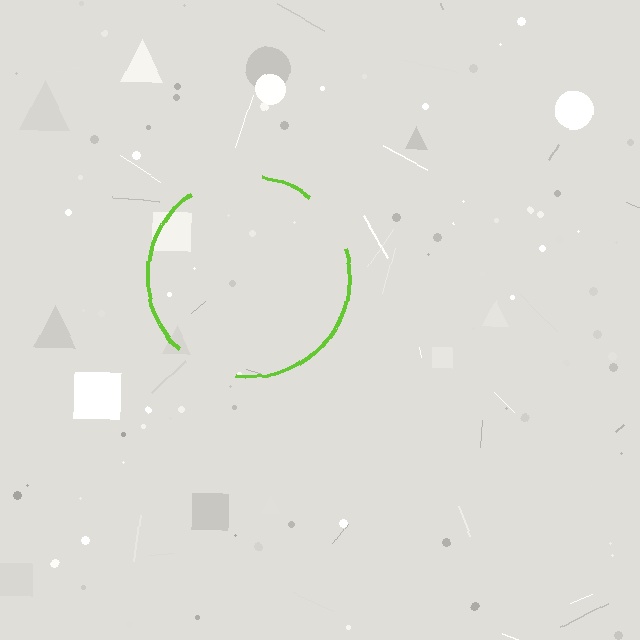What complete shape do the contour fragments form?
The contour fragments form a circle.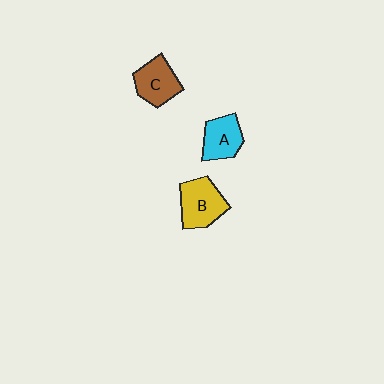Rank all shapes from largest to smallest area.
From largest to smallest: B (yellow), C (brown), A (cyan).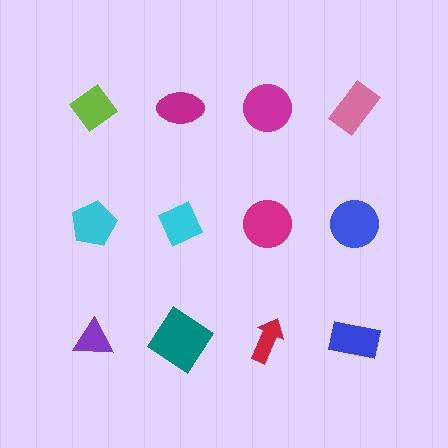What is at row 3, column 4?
A blue rectangle.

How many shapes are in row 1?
4 shapes.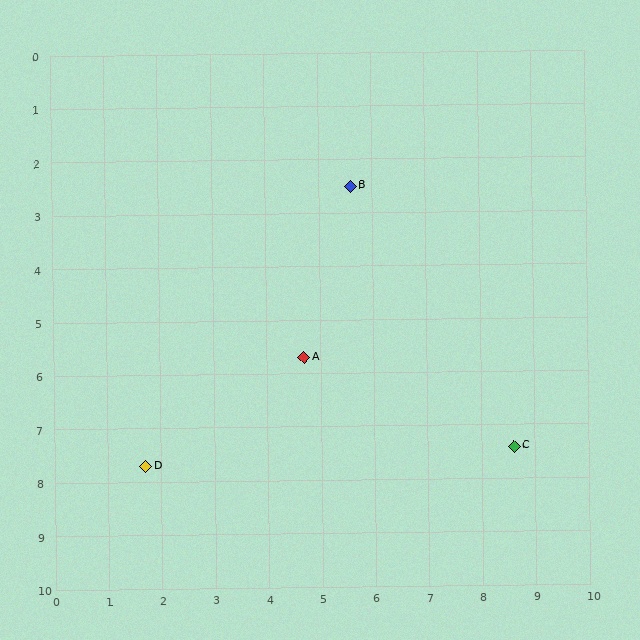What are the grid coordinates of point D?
Point D is at approximately (1.7, 7.7).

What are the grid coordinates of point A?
Point A is at approximately (4.7, 5.7).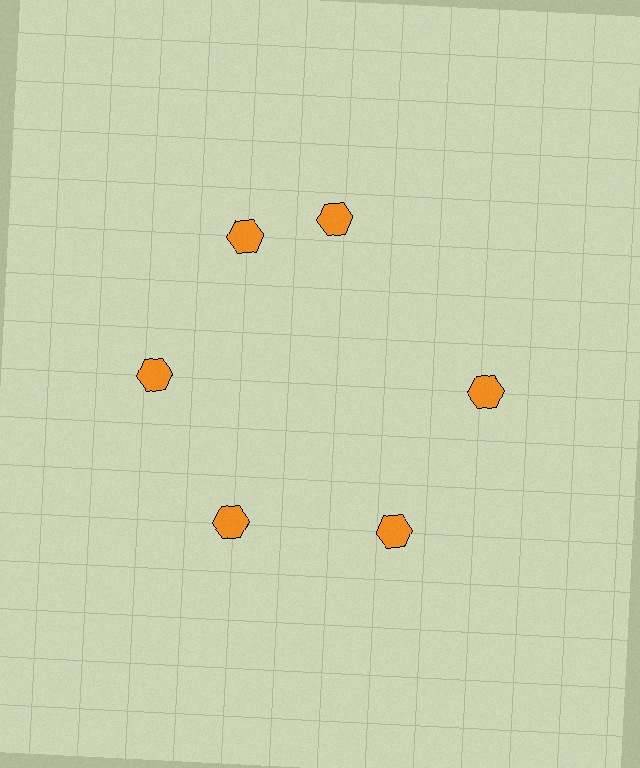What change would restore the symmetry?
The symmetry would be restored by rotating it back into even spacing with its neighbors so that all 6 hexagons sit at equal angles and equal distance from the center.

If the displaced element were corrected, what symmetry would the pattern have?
It would have 6-fold rotational symmetry — the pattern would map onto itself every 60 degrees.